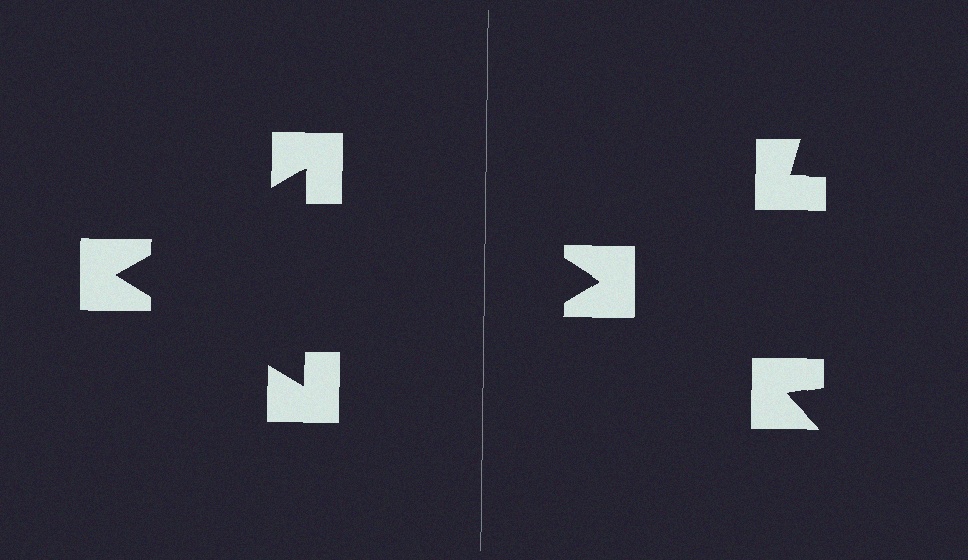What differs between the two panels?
The notched squares are positioned identically on both sides; only the wedge orientations differ. On the left they align to a triangle; on the right they are misaligned.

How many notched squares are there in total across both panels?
6 — 3 on each side.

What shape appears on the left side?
An illusory triangle.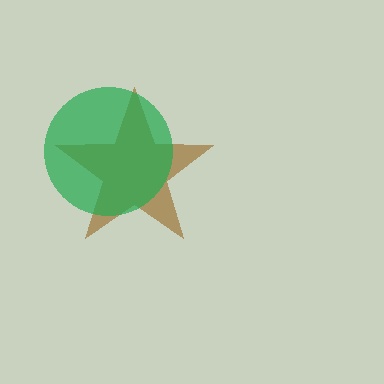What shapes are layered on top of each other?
The layered shapes are: a brown star, a green circle.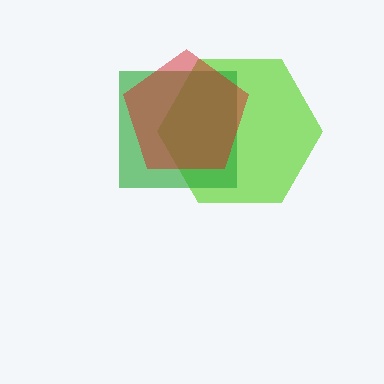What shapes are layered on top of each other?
The layered shapes are: a lime hexagon, a green square, a red pentagon.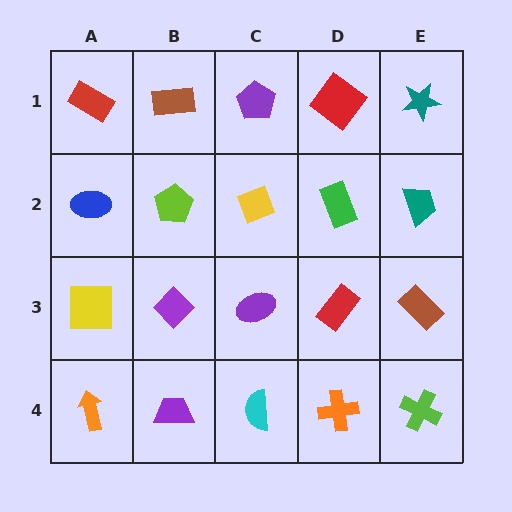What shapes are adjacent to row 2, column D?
A red diamond (row 1, column D), a red rectangle (row 3, column D), a yellow diamond (row 2, column C), a teal trapezoid (row 2, column E).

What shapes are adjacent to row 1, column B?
A lime pentagon (row 2, column B), a red rectangle (row 1, column A), a purple pentagon (row 1, column C).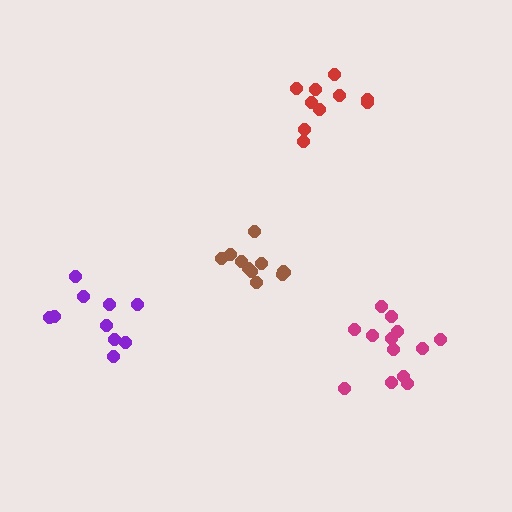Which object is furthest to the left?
The purple cluster is leftmost.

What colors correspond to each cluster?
The clusters are colored: purple, brown, magenta, red.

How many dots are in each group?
Group 1: 10 dots, Group 2: 11 dots, Group 3: 13 dots, Group 4: 10 dots (44 total).